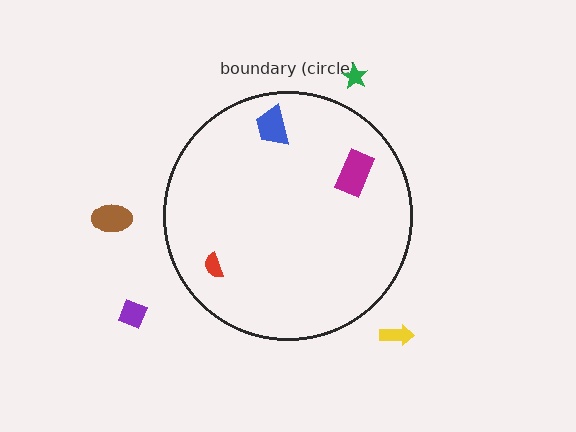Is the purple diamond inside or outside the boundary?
Outside.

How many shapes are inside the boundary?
3 inside, 4 outside.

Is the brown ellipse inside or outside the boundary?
Outside.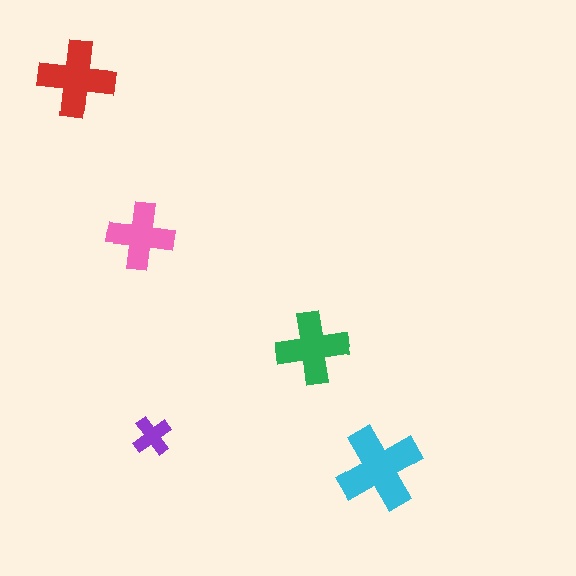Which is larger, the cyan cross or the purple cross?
The cyan one.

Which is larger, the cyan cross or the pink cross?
The cyan one.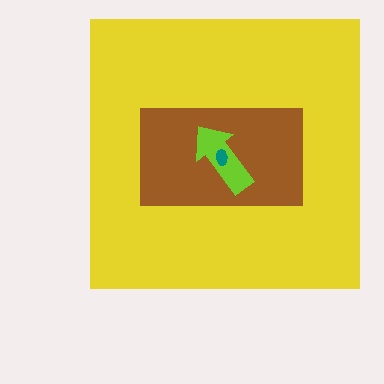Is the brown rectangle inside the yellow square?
Yes.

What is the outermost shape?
The yellow square.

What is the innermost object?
The teal ellipse.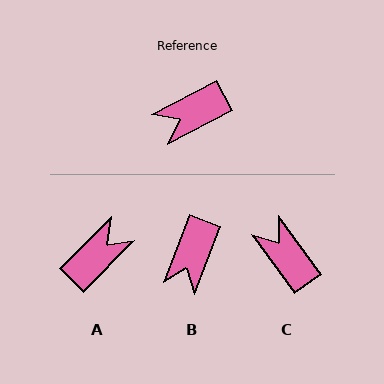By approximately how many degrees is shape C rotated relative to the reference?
Approximately 82 degrees clockwise.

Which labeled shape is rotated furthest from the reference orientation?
A, about 162 degrees away.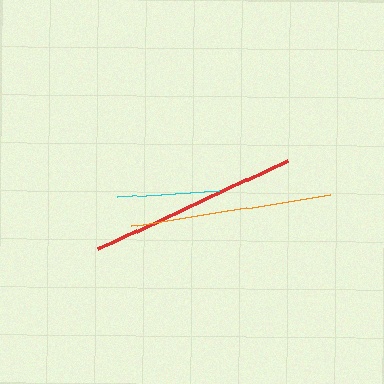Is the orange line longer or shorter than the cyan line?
The orange line is longer than the cyan line.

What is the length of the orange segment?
The orange segment is approximately 202 pixels long.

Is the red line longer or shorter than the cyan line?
The red line is longer than the cyan line.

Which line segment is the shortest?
The cyan line is the shortest at approximately 103 pixels.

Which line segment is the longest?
The red line is the longest at approximately 209 pixels.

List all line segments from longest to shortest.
From longest to shortest: red, orange, cyan.